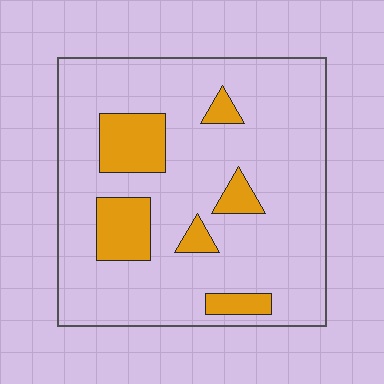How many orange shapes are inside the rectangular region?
6.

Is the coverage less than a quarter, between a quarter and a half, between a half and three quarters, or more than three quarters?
Less than a quarter.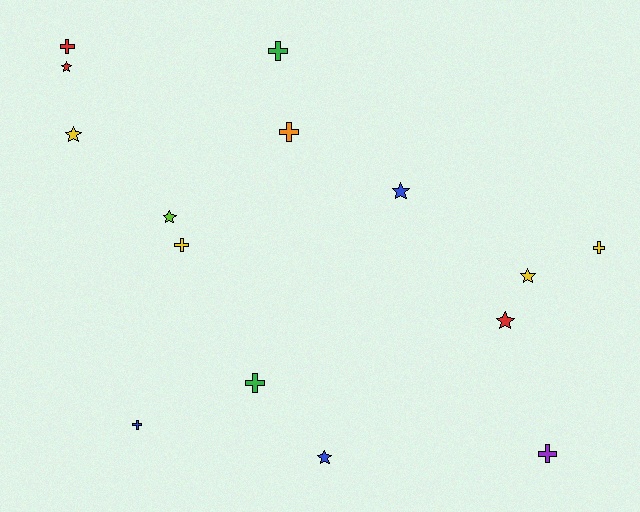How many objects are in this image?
There are 15 objects.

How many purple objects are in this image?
There is 1 purple object.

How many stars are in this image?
There are 7 stars.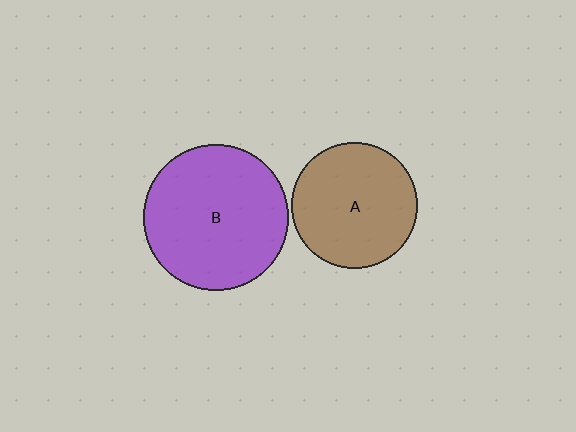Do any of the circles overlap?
No, none of the circles overlap.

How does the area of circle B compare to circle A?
Approximately 1.3 times.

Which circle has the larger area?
Circle B (purple).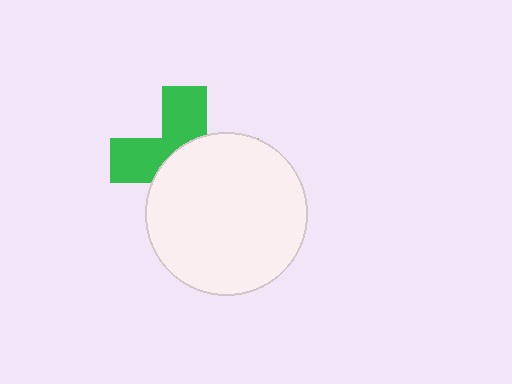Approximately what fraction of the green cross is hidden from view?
Roughly 57% of the green cross is hidden behind the white circle.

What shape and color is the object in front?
The object in front is a white circle.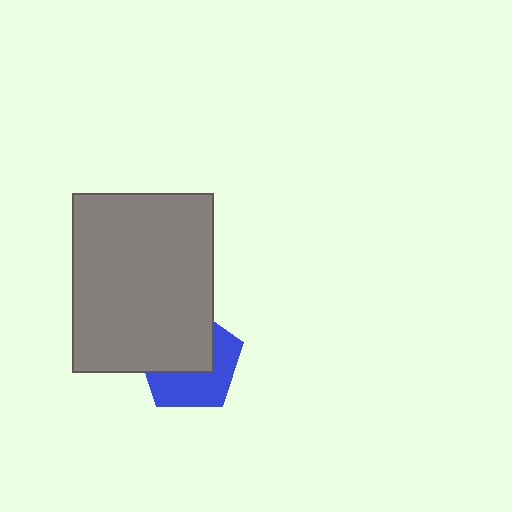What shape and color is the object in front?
The object in front is a gray rectangle.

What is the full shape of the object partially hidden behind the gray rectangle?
The partially hidden object is a blue pentagon.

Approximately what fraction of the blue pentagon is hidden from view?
Roughly 52% of the blue pentagon is hidden behind the gray rectangle.